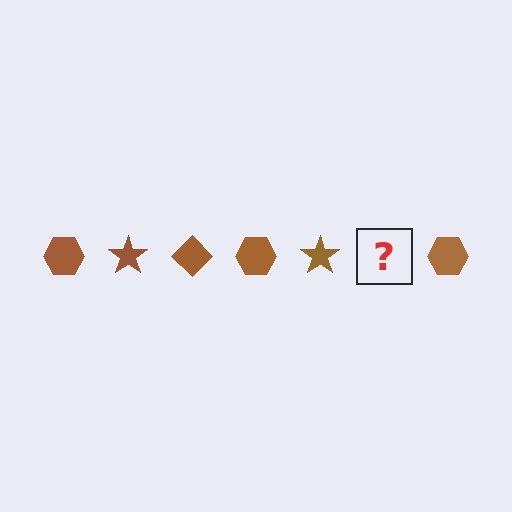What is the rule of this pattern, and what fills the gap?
The rule is that the pattern cycles through hexagon, star, diamond shapes in brown. The gap should be filled with a brown diamond.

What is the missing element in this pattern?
The missing element is a brown diamond.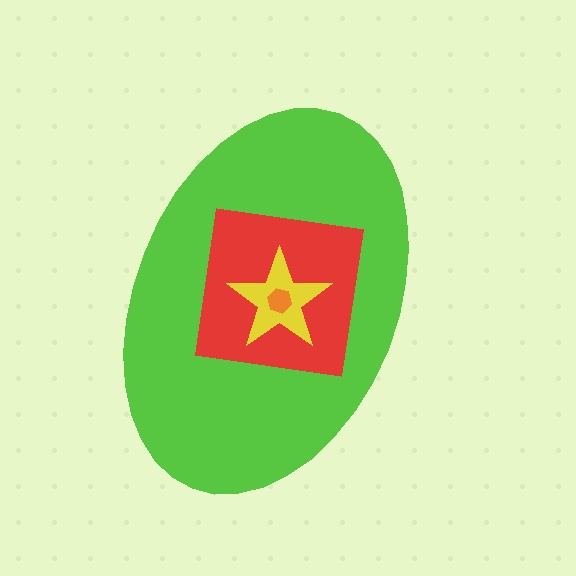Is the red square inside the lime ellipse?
Yes.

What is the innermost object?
The orange hexagon.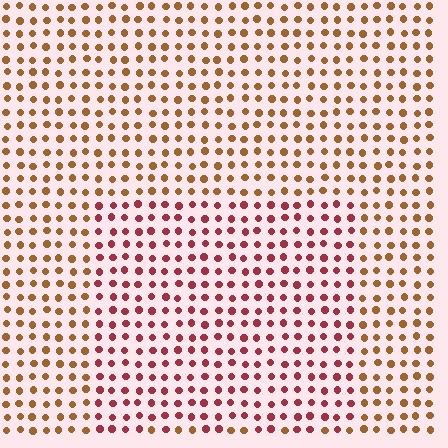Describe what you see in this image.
The image is filled with small brown elements in a uniform arrangement. A rectangle-shaped region is visible where the elements are tinted to a slightly different hue, forming a subtle color boundary.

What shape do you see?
I see a rectangle.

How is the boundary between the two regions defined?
The boundary is defined purely by a slight shift in hue (about 40 degrees). Spacing, size, and orientation are identical on both sides.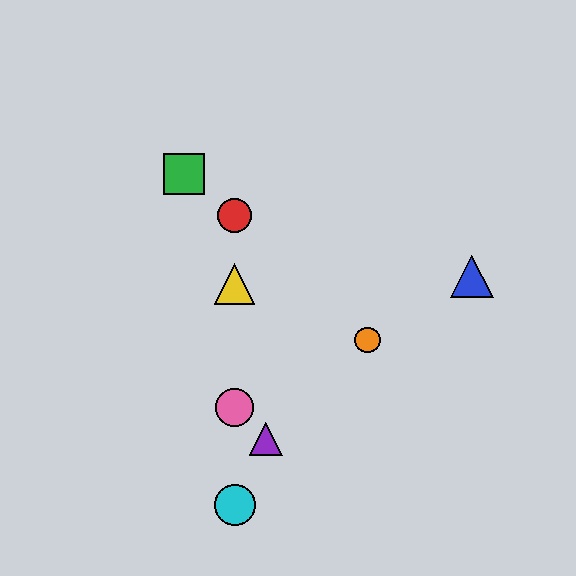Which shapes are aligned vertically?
The red circle, the yellow triangle, the cyan circle, the pink circle are aligned vertically.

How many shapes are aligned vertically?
4 shapes (the red circle, the yellow triangle, the cyan circle, the pink circle) are aligned vertically.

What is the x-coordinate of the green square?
The green square is at x≈184.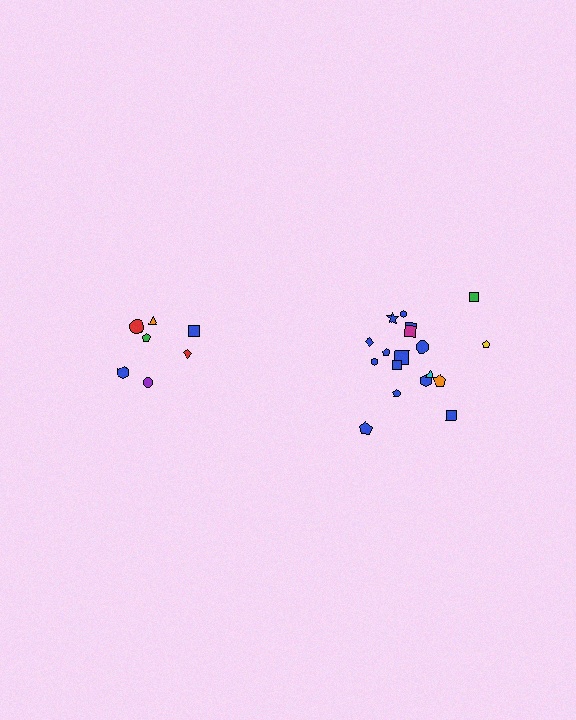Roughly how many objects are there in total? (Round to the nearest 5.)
Roughly 25 objects in total.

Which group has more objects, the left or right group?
The right group.